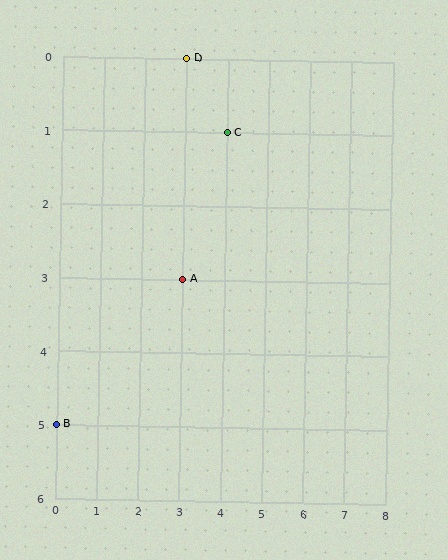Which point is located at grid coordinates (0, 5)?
Point B is at (0, 5).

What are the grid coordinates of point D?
Point D is at grid coordinates (3, 0).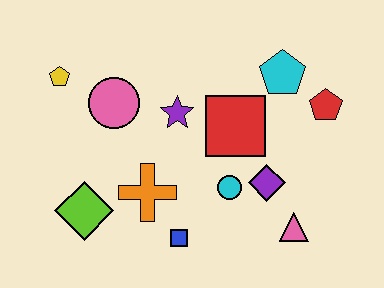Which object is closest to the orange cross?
The blue square is closest to the orange cross.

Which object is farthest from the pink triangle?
The yellow pentagon is farthest from the pink triangle.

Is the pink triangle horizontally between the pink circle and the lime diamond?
No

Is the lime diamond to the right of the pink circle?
No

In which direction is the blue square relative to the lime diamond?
The blue square is to the right of the lime diamond.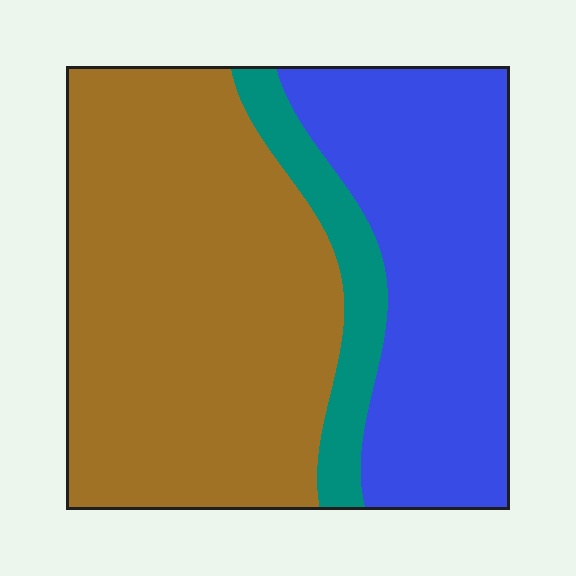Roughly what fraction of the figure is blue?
Blue takes up between a third and a half of the figure.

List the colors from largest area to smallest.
From largest to smallest: brown, blue, teal.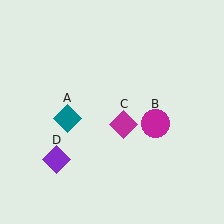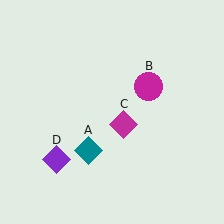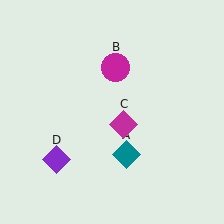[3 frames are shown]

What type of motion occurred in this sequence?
The teal diamond (object A), magenta circle (object B) rotated counterclockwise around the center of the scene.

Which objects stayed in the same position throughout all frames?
Magenta diamond (object C) and purple diamond (object D) remained stationary.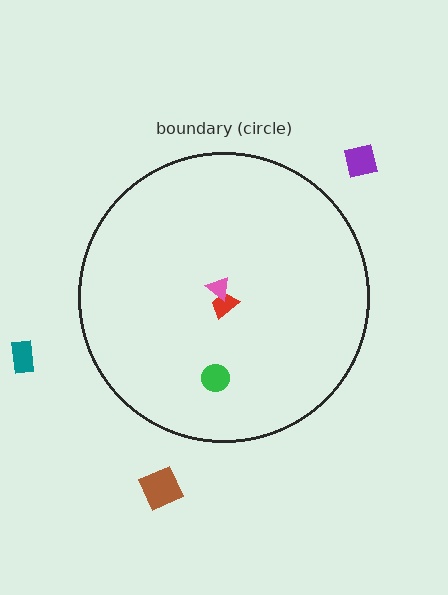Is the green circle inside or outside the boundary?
Inside.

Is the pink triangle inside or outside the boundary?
Inside.